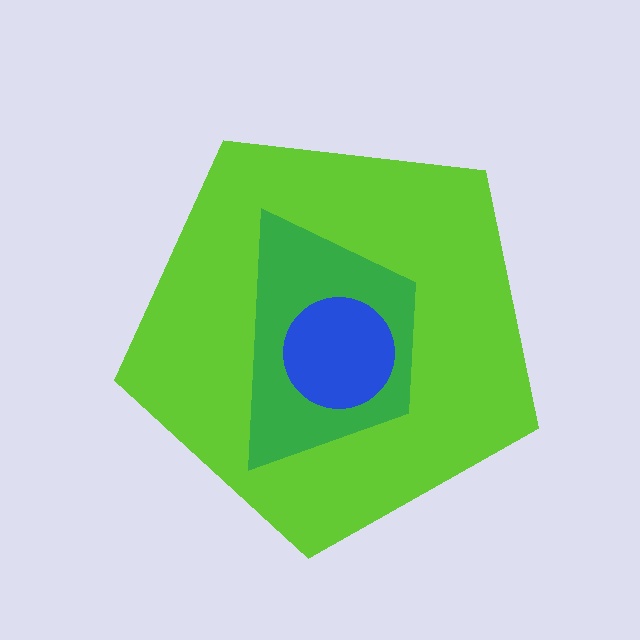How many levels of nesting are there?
3.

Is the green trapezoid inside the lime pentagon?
Yes.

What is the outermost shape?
The lime pentagon.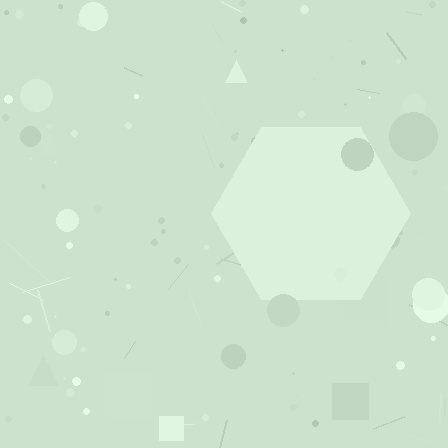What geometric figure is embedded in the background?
A hexagon is embedded in the background.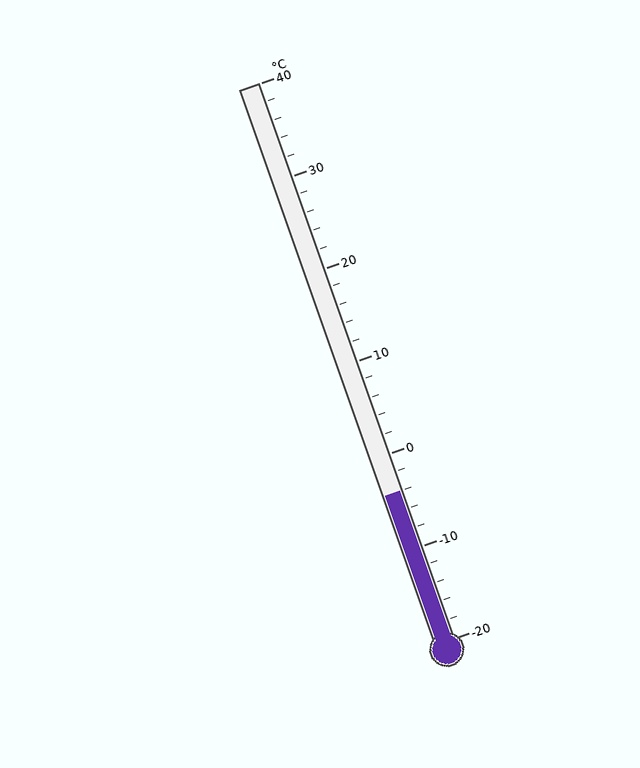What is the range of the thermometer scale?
The thermometer scale ranges from -20°C to 40°C.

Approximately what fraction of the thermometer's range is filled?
The thermometer is filled to approximately 25% of its range.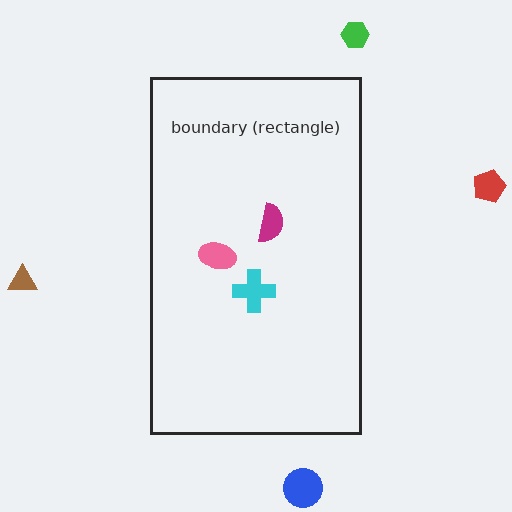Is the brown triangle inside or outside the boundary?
Outside.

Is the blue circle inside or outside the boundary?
Outside.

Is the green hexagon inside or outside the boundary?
Outside.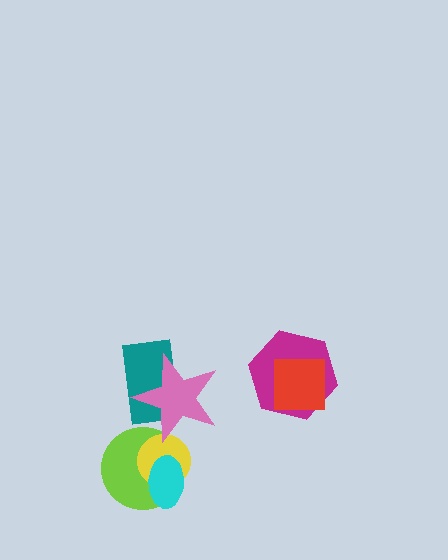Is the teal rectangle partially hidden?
Yes, it is partially covered by another shape.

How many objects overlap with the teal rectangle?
1 object overlaps with the teal rectangle.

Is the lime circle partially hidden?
Yes, it is partially covered by another shape.